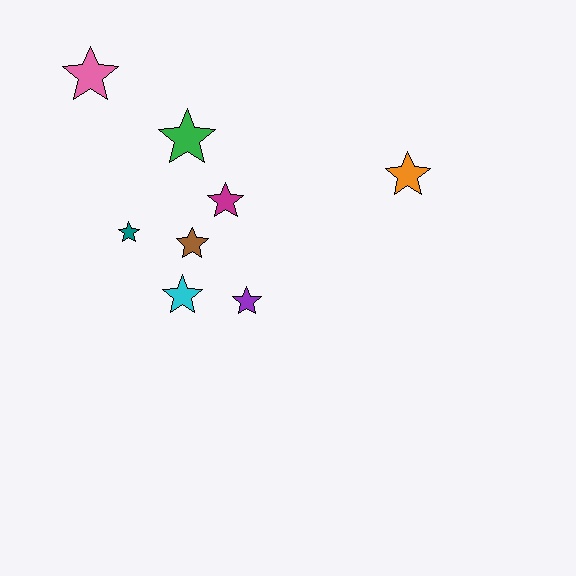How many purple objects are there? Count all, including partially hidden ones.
There is 1 purple object.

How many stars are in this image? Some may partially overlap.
There are 8 stars.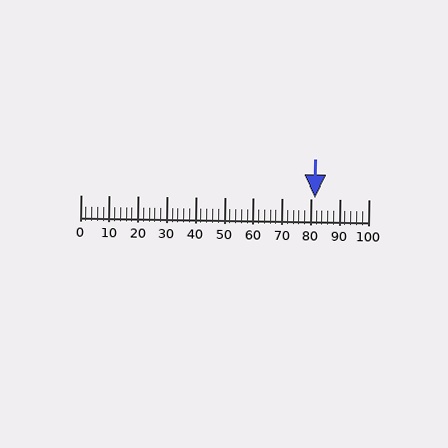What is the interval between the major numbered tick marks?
The major tick marks are spaced 10 units apart.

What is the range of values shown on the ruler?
The ruler shows values from 0 to 100.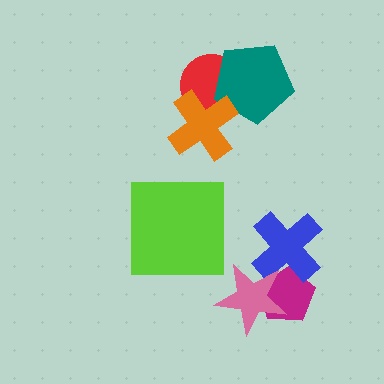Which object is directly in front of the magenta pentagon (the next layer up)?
The blue cross is directly in front of the magenta pentagon.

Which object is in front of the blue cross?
The pink star is in front of the blue cross.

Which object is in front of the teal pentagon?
The orange cross is in front of the teal pentagon.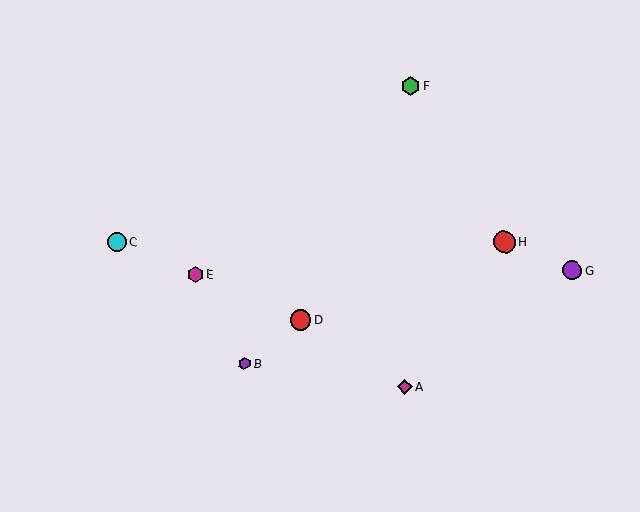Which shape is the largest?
The red circle (labeled H) is the largest.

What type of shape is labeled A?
Shape A is a magenta diamond.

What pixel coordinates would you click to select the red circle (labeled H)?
Click at (505, 242) to select the red circle H.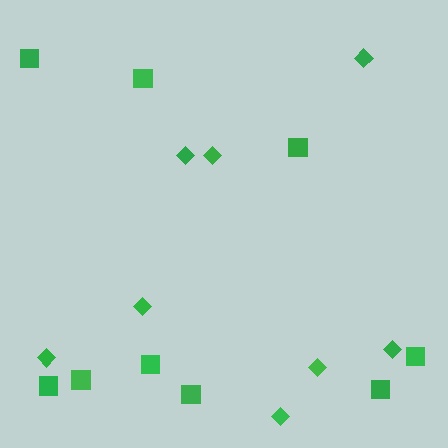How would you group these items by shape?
There are 2 groups: one group of diamonds (8) and one group of squares (9).